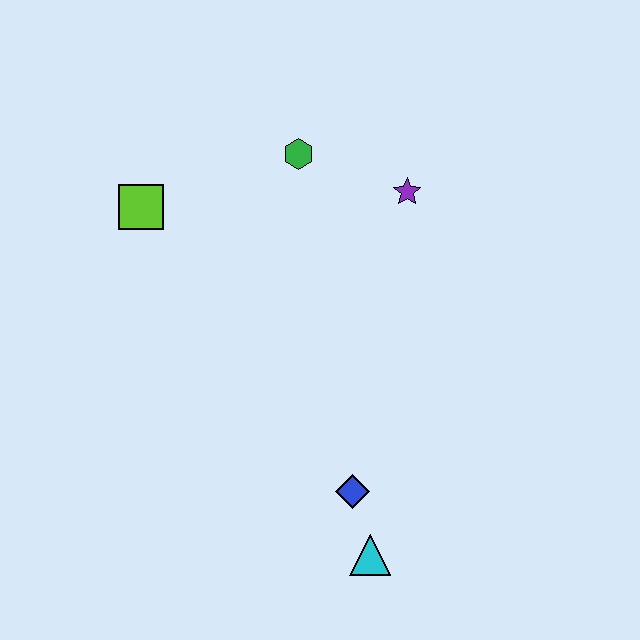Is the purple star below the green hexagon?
Yes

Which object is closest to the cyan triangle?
The blue diamond is closest to the cyan triangle.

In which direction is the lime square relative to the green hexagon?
The lime square is to the left of the green hexagon.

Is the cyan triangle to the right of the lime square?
Yes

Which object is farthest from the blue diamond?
The lime square is farthest from the blue diamond.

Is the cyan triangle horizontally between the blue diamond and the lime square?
No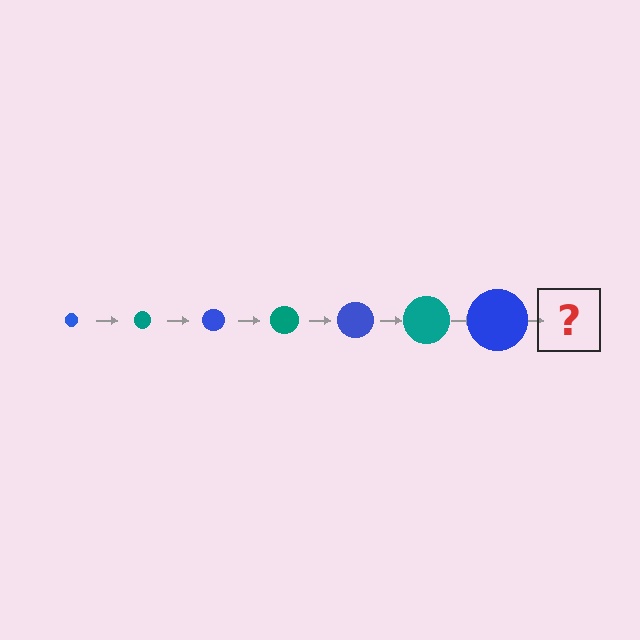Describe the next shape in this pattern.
It should be a teal circle, larger than the previous one.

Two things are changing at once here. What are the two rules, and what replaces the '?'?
The two rules are that the circle grows larger each step and the color cycles through blue and teal. The '?' should be a teal circle, larger than the previous one.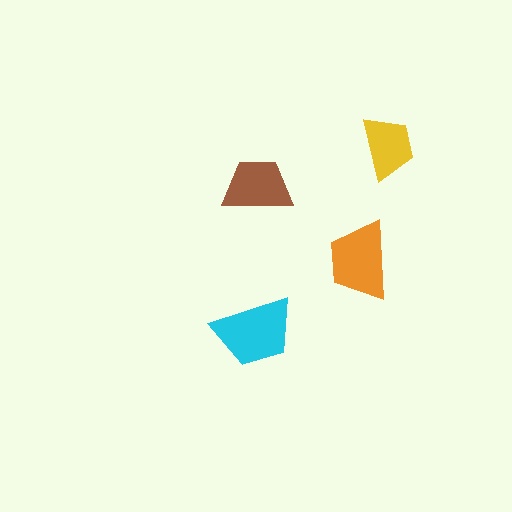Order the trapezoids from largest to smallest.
the cyan one, the orange one, the brown one, the yellow one.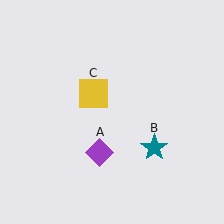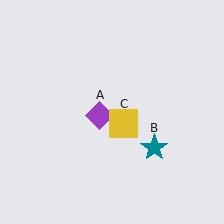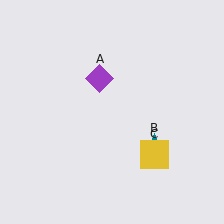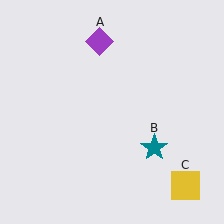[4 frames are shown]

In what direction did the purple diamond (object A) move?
The purple diamond (object A) moved up.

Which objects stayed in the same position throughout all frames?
Teal star (object B) remained stationary.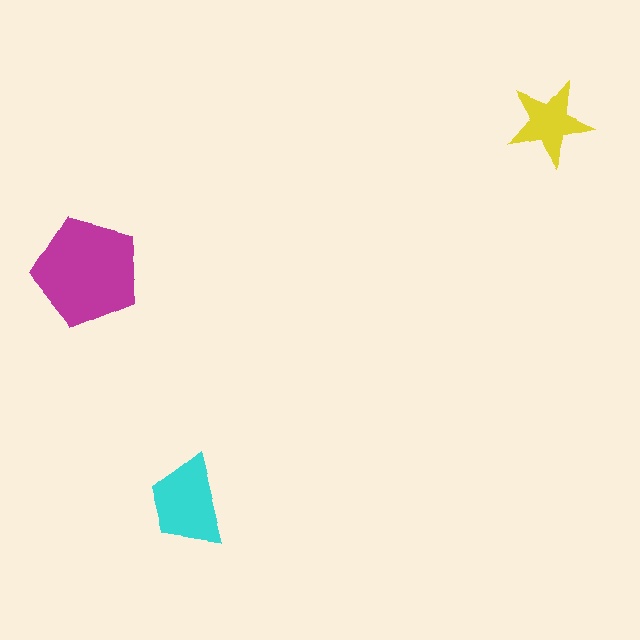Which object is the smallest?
The yellow star.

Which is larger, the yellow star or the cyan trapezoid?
The cyan trapezoid.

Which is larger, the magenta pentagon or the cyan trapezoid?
The magenta pentagon.